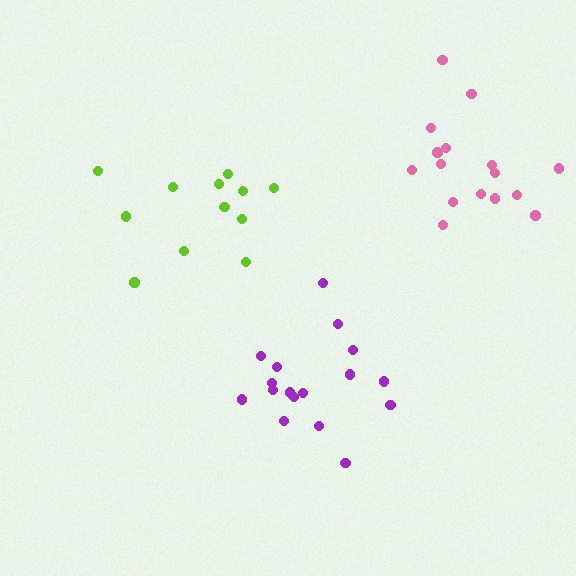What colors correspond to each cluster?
The clusters are colored: purple, pink, lime.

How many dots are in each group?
Group 1: 17 dots, Group 2: 16 dots, Group 3: 12 dots (45 total).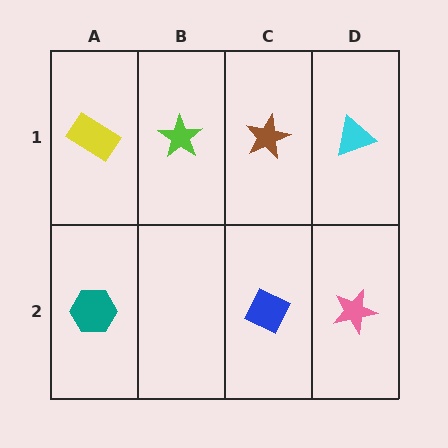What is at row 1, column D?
A cyan triangle.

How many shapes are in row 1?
4 shapes.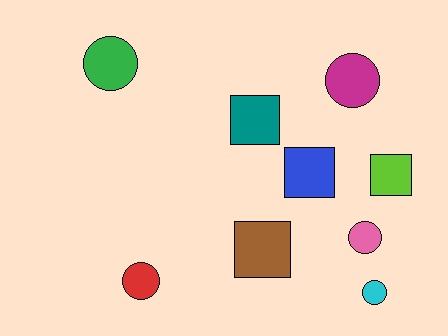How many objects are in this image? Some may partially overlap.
There are 9 objects.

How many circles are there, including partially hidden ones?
There are 5 circles.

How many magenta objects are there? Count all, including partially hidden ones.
There is 1 magenta object.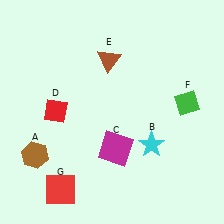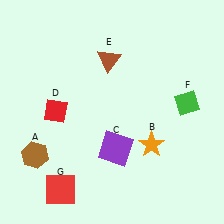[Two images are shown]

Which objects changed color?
B changed from cyan to orange. C changed from magenta to purple.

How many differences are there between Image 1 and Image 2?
There are 2 differences between the two images.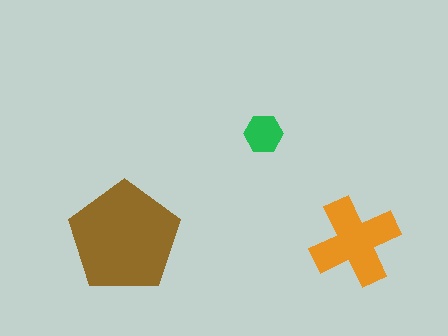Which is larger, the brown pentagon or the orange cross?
The brown pentagon.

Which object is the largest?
The brown pentagon.